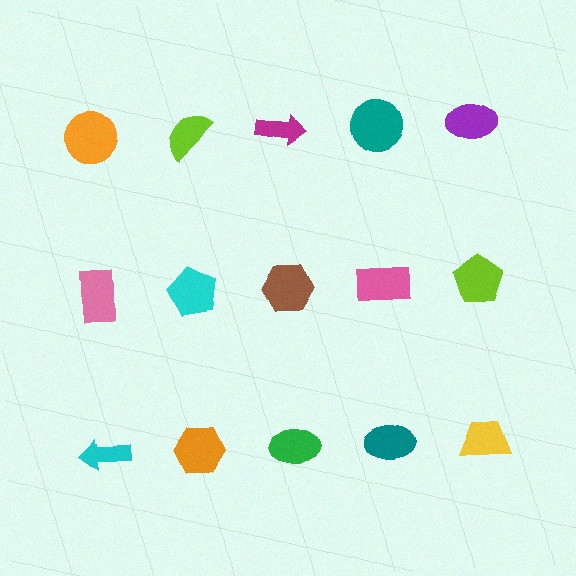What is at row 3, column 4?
A teal ellipse.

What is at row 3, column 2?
An orange hexagon.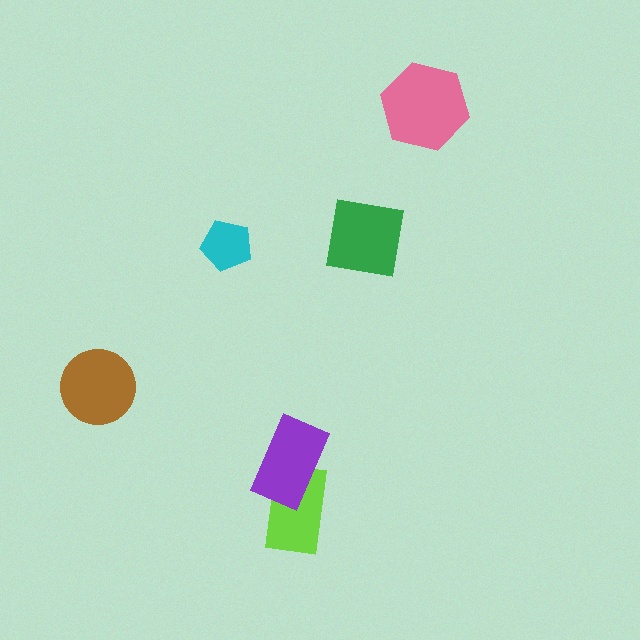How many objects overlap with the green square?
0 objects overlap with the green square.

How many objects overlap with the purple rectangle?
1 object overlaps with the purple rectangle.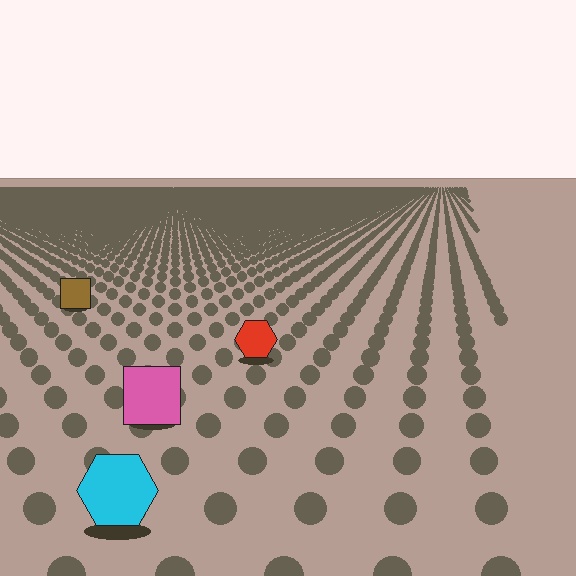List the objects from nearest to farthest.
From nearest to farthest: the cyan hexagon, the pink square, the red hexagon, the brown square.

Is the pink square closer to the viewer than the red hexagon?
Yes. The pink square is closer — you can tell from the texture gradient: the ground texture is coarser near it.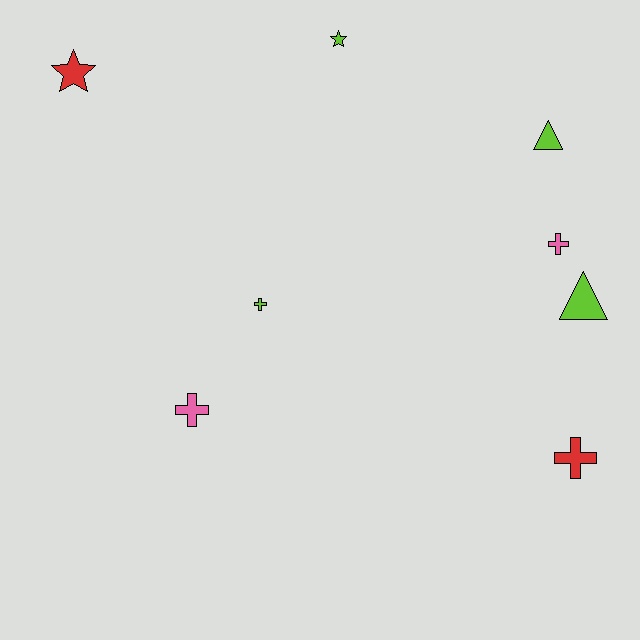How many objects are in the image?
There are 8 objects.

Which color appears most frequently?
Lime, with 4 objects.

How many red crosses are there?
There is 1 red cross.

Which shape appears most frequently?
Cross, with 4 objects.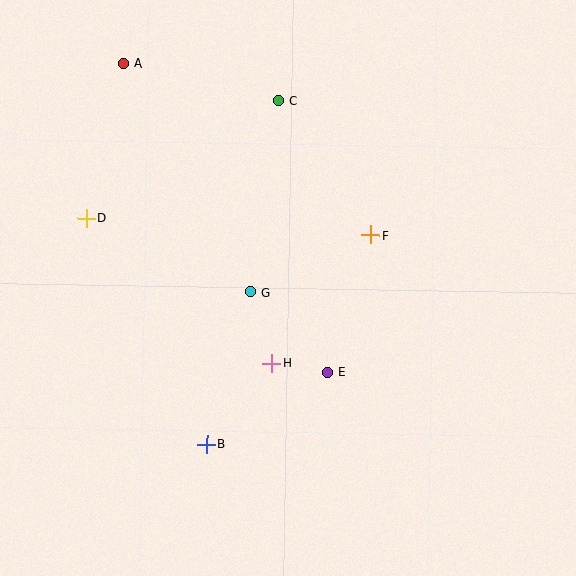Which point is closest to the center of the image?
Point G at (250, 292) is closest to the center.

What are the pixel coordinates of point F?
Point F is at (371, 235).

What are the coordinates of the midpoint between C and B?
The midpoint between C and B is at (243, 272).